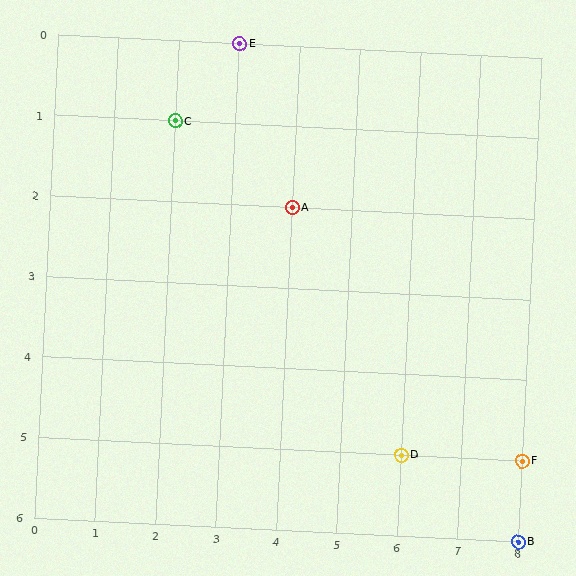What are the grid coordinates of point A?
Point A is at grid coordinates (4, 2).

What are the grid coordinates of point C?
Point C is at grid coordinates (2, 1).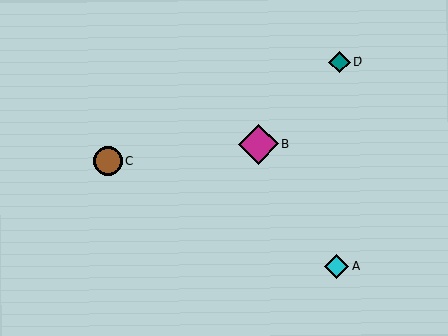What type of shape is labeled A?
Shape A is a cyan diamond.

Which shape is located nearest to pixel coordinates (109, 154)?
The brown circle (labeled C) at (108, 161) is nearest to that location.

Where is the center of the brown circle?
The center of the brown circle is at (108, 161).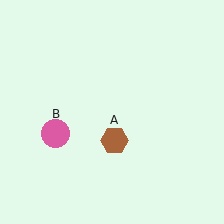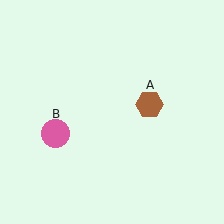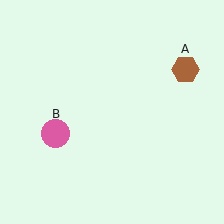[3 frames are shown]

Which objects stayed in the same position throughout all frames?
Pink circle (object B) remained stationary.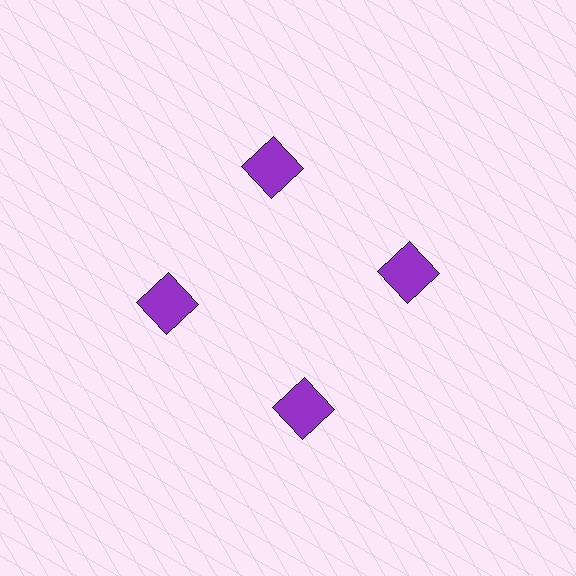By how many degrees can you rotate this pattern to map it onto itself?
The pattern maps onto itself every 90 degrees of rotation.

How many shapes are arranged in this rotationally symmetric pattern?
There are 4 shapes, arranged in 4 groups of 1.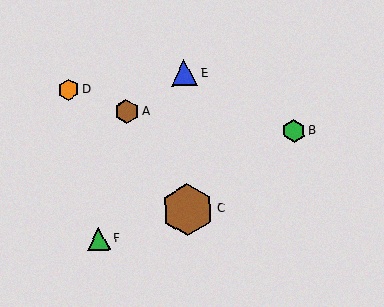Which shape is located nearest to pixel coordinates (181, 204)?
The brown hexagon (labeled C) at (188, 210) is nearest to that location.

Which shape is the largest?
The brown hexagon (labeled C) is the largest.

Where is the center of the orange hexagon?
The center of the orange hexagon is at (69, 89).